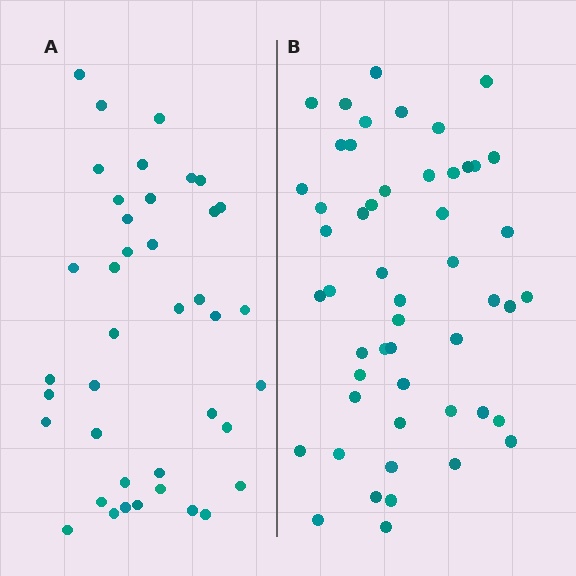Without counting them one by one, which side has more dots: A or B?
Region B (the right region) has more dots.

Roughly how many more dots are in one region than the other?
Region B has roughly 12 or so more dots than region A.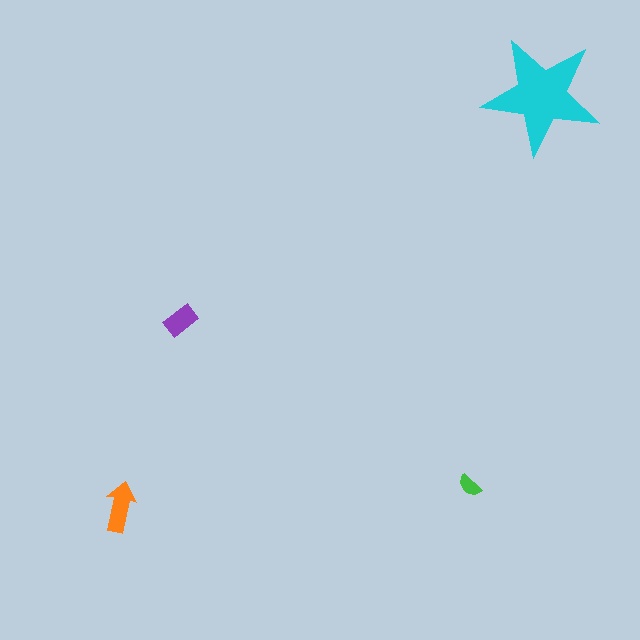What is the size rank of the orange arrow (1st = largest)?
2nd.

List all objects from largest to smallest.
The cyan star, the orange arrow, the purple rectangle, the green semicircle.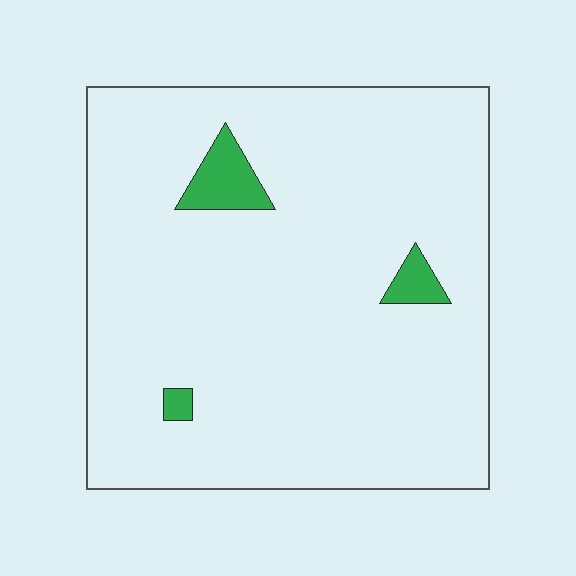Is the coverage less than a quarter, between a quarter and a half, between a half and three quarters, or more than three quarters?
Less than a quarter.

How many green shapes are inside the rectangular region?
3.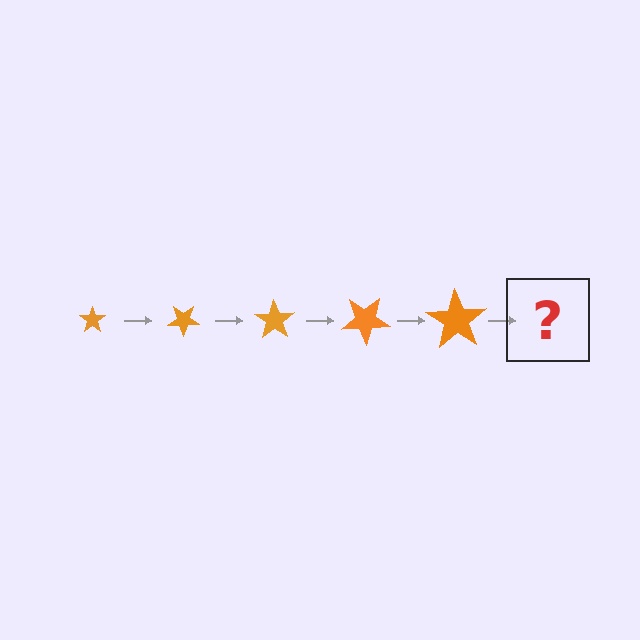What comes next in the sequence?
The next element should be a star, larger than the previous one and rotated 175 degrees from the start.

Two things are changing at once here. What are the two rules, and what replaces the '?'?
The two rules are that the star grows larger each step and it rotates 35 degrees each step. The '?' should be a star, larger than the previous one and rotated 175 degrees from the start.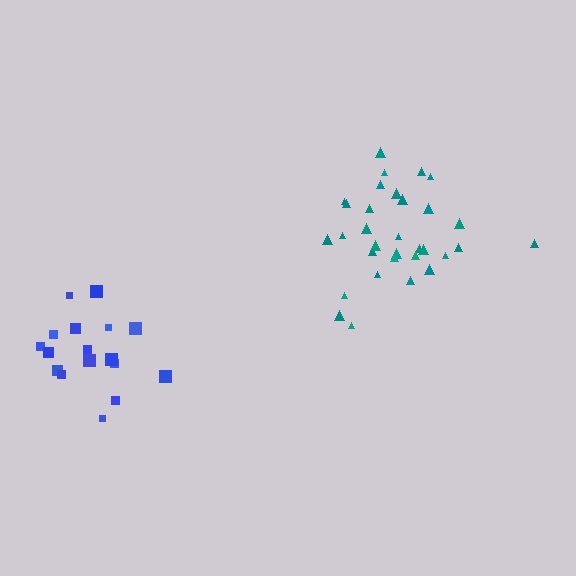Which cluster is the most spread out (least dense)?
Blue.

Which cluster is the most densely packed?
Teal.